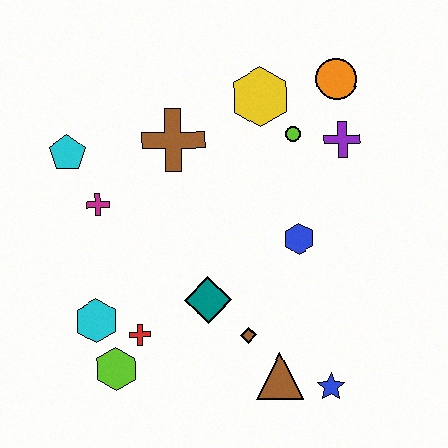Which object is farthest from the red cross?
The orange circle is farthest from the red cross.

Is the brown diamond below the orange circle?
Yes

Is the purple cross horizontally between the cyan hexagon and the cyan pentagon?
No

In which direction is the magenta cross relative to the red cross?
The magenta cross is above the red cross.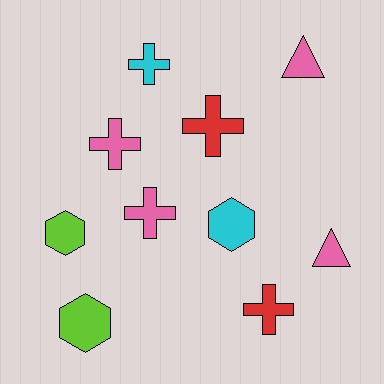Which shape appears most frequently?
Cross, with 5 objects.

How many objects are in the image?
There are 10 objects.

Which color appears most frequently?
Pink, with 4 objects.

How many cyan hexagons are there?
There is 1 cyan hexagon.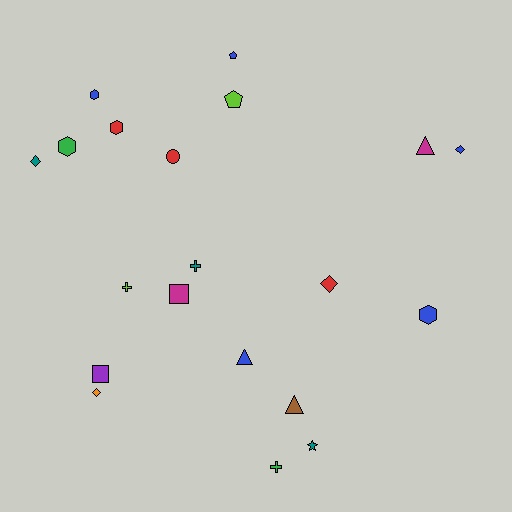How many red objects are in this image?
There are 3 red objects.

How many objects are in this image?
There are 20 objects.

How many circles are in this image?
There is 1 circle.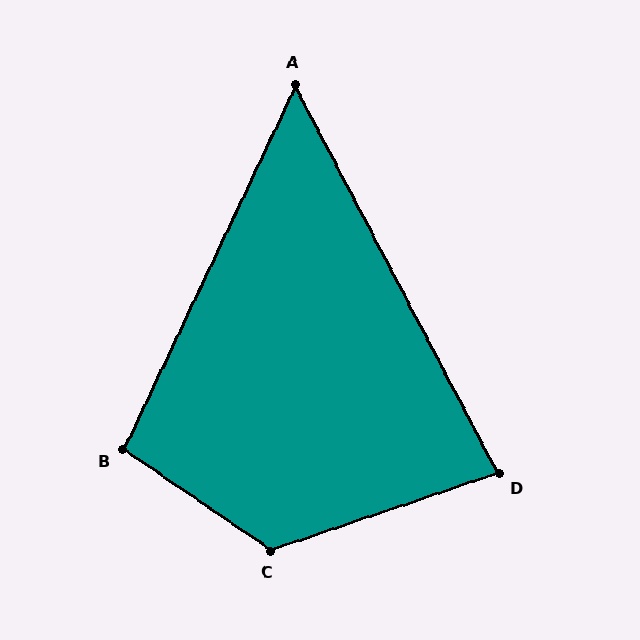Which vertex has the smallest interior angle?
A, at approximately 53 degrees.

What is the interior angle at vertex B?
Approximately 99 degrees (obtuse).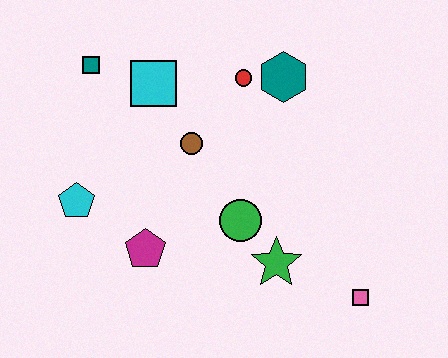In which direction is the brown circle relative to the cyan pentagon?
The brown circle is to the right of the cyan pentagon.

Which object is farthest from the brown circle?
The pink square is farthest from the brown circle.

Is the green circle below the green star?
No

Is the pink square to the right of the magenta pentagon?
Yes